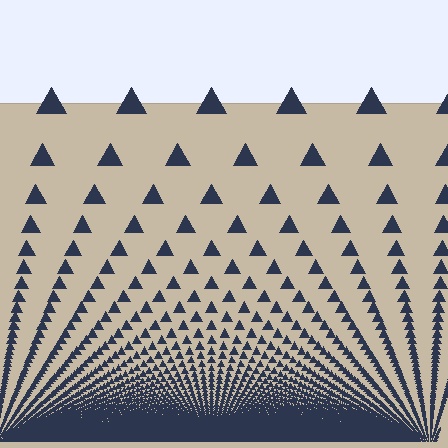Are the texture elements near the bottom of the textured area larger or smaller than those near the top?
Smaller. The gradient is inverted — elements near the bottom are smaller and denser.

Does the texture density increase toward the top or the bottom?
Density increases toward the bottom.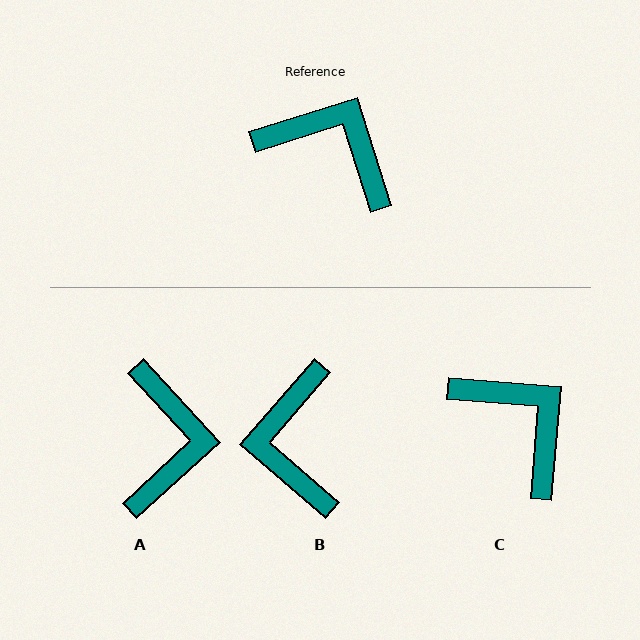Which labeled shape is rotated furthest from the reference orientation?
B, about 121 degrees away.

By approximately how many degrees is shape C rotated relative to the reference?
Approximately 22 degrees clockwise.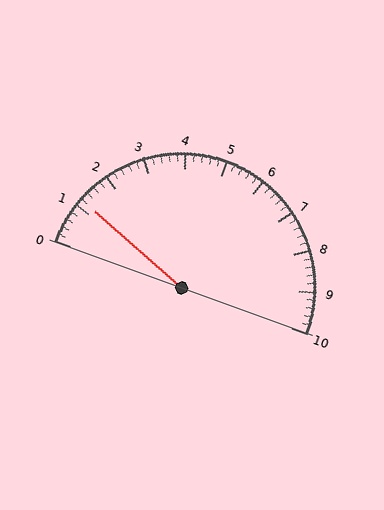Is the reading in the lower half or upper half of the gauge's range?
The reading is in the lower half of the range (0 to 10).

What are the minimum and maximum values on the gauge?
The gauge ranges from 0 to 10.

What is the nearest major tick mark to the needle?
The nearest major tick mark is 1.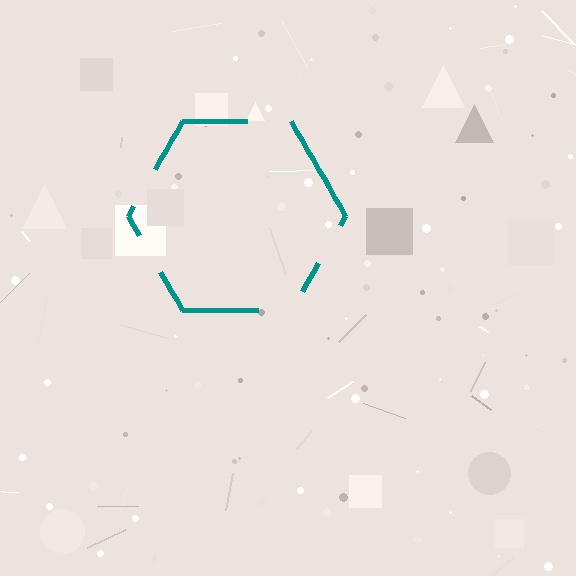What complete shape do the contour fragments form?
The contour fragments form a hexagon.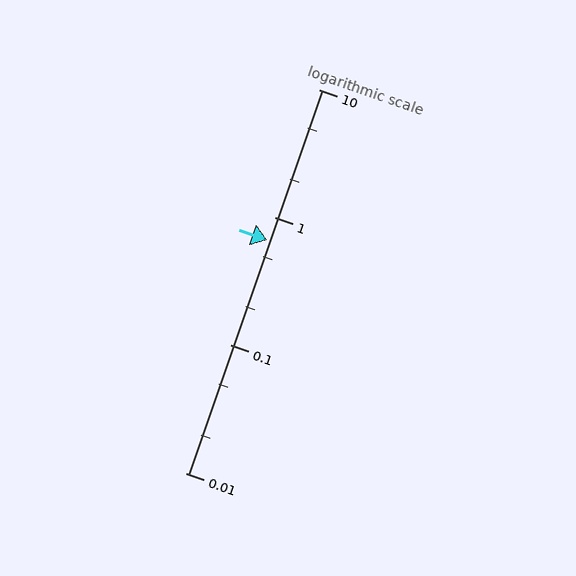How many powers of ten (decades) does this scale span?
The scale spans 3 decades, from 0.01 to 10.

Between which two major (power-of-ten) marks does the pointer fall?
The pointer is between 0.1 and 1.